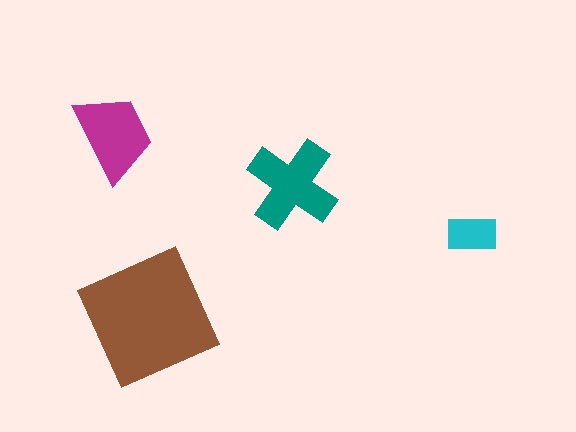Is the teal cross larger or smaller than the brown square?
Smaller.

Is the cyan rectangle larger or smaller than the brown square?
Smaller.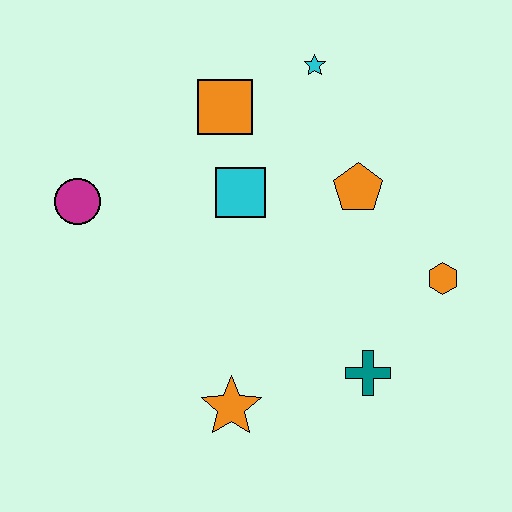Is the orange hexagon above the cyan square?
No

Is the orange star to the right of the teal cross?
No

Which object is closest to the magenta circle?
The cyan square is closest to the magenta circle.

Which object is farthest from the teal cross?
The magenta circle is farthest from the teal cross.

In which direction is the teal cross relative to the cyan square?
The teal cross is below the cyan square.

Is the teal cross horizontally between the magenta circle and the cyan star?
No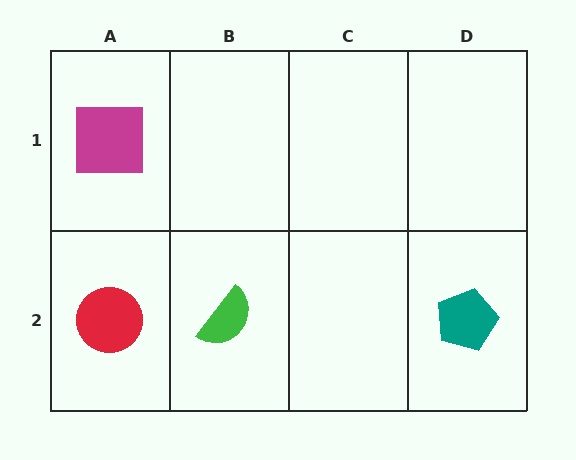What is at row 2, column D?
A teal pentagon.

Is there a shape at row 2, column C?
No, that cell is empty.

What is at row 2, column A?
A red circle.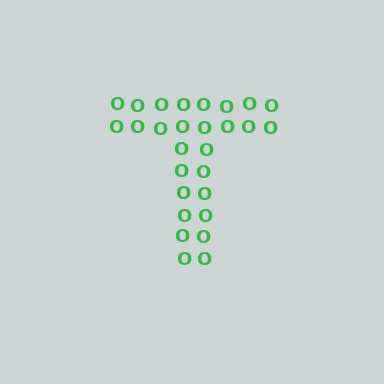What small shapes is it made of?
It is made of small letter O's.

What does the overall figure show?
The overall figure shows the letter T.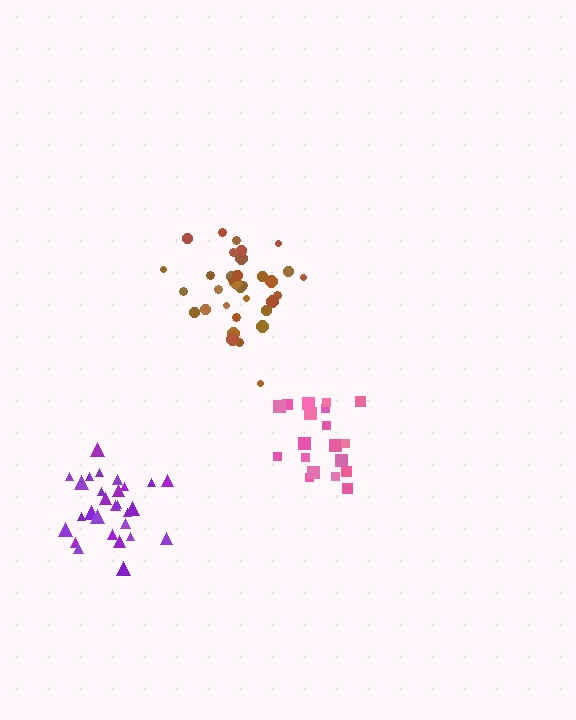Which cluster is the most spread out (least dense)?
Pink.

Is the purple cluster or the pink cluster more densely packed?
Purple.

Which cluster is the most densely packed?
Purple.